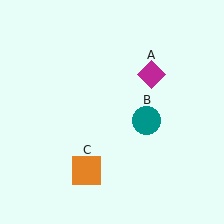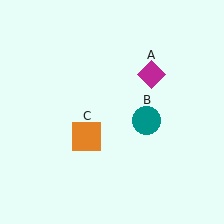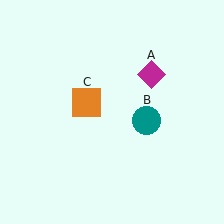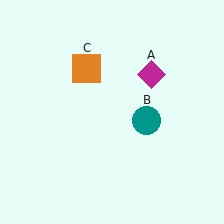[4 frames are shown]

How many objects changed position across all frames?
1 object changed position: orange square (object C).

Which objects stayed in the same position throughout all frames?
Magenta diamond (object A) and teal circle (object B) remained stationary.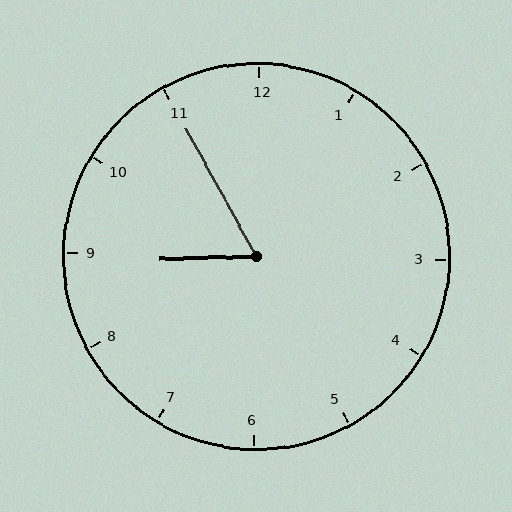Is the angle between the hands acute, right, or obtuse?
It is acute.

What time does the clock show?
8:55.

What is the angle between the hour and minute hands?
Approximately 62 degrees.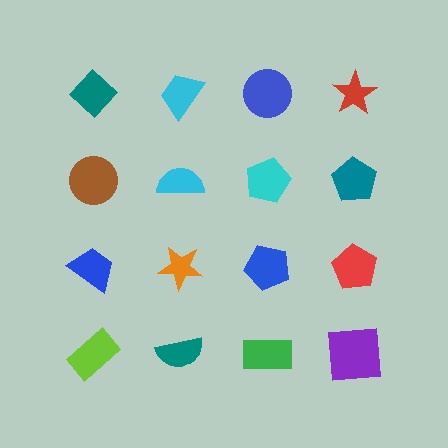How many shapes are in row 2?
4 shapes.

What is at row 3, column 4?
A red pentagon.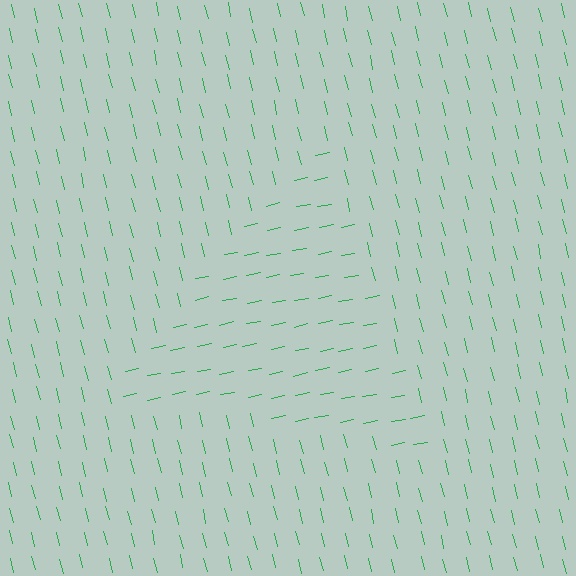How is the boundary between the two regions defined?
The boundary is defined purely by a change in line orientation (approximately 87 degrees difference). All lines are the same color and thickness.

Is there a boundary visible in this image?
Yes, there is a texture boundary formed by a change in line orientation.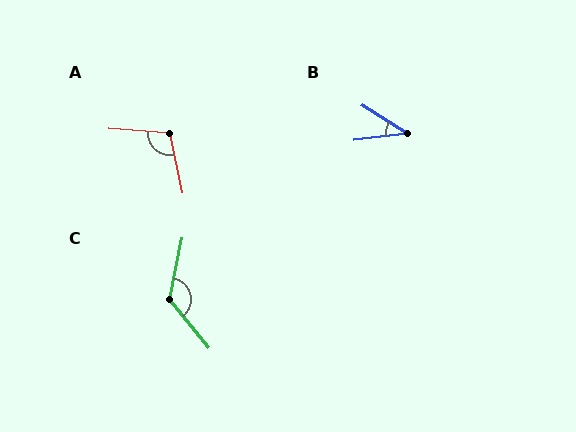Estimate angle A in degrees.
Approximately 107 degrees.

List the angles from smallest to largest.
B (39°), A (107°), C (129°).